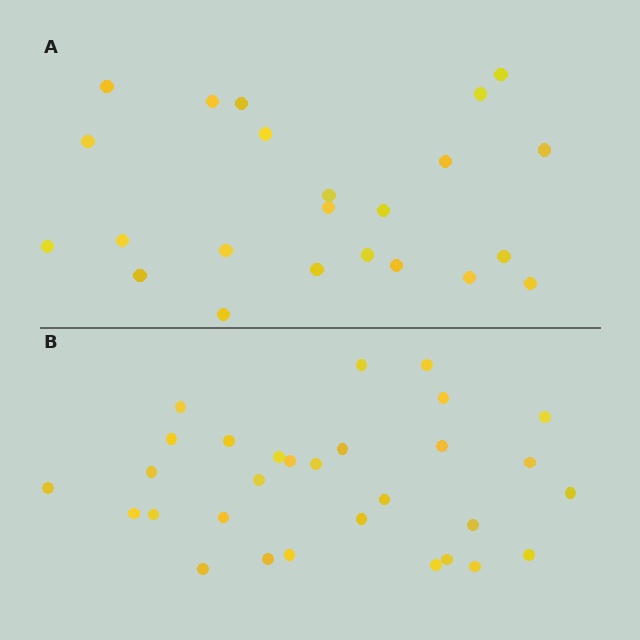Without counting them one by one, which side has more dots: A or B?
Region B (the bottom region) has more dots.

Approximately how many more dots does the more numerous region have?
Region B has roughly 8 or so more dots than region A.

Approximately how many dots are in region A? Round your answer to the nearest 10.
About 20 dots. (The exact count is 23, which rounds to 20.)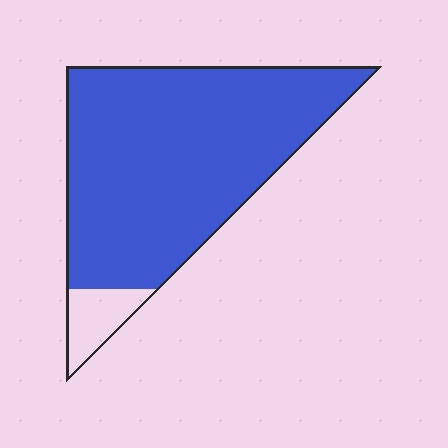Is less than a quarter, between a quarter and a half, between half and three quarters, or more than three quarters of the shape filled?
More than three quarters.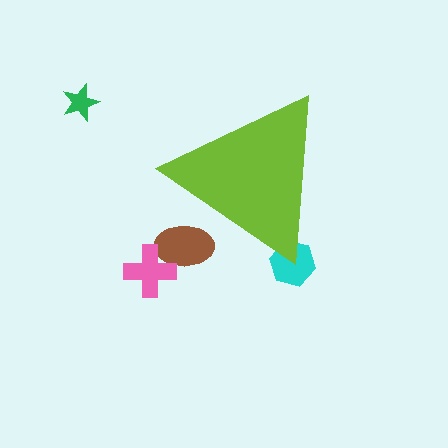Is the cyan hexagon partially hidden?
Yes, the cyan hexagon is partially hidden behind the lime triangle.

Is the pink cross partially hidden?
No, the pink cross is fully visible.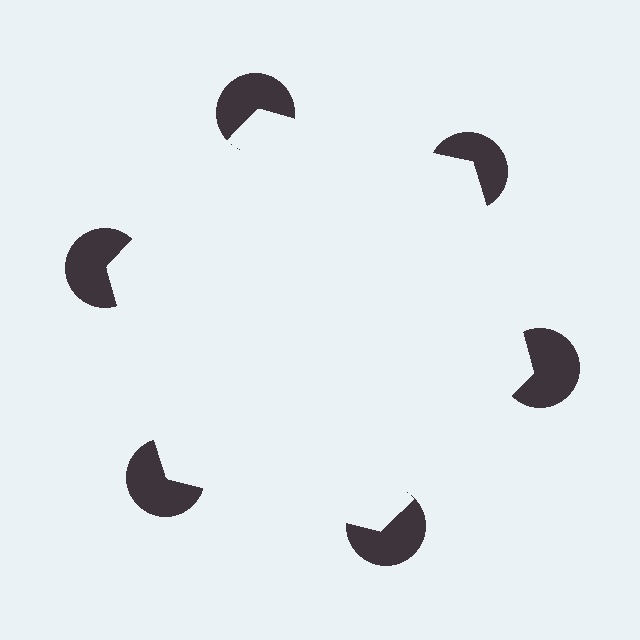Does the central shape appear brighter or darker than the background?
It typically appears slightly brighter than the background, even though no actual brightness change is drawn.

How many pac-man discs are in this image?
There are 6 — one at each vertex of the illusory hexagon.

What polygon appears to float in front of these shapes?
An illusory hexagon — its edges are inferred from the aligned wedge cuts in the pac-man discs, not physically drawn.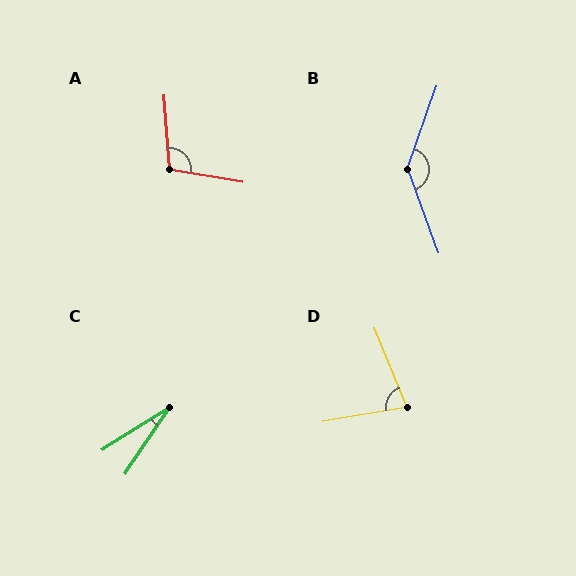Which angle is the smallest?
C, at approximately 24 degrees.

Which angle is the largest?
B, at approximately 140 degrees.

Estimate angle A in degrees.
Approximately 103 degrees.